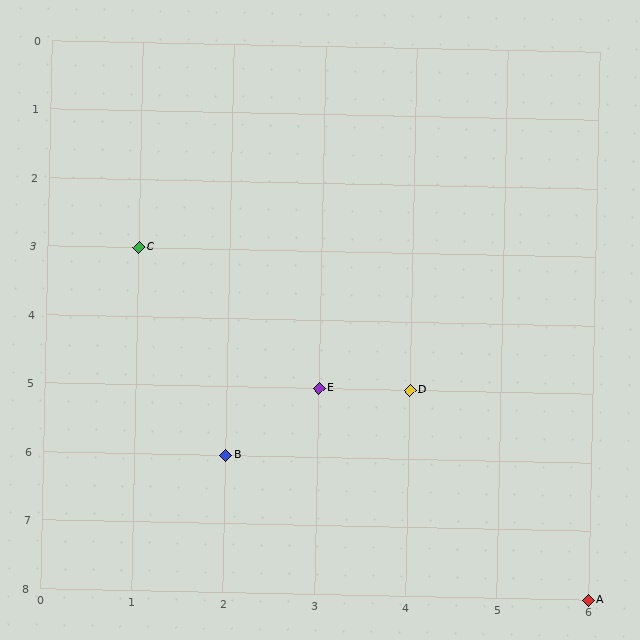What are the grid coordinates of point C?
Point C is at grid coordinates (1, 3).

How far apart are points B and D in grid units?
Points B and D are 2 columns and 1 row apart (about 2.2 grid units diagonally).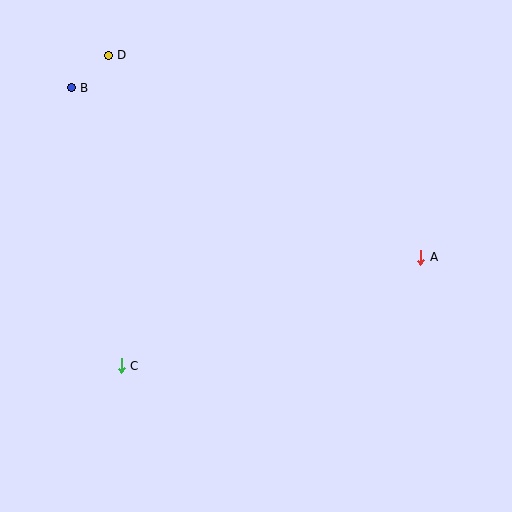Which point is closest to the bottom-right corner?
Point A is closest to the bottom-right corner.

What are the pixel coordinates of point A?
Point A is at (421, 257).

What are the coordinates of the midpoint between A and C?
The midpoint between A and C is at (271, 311).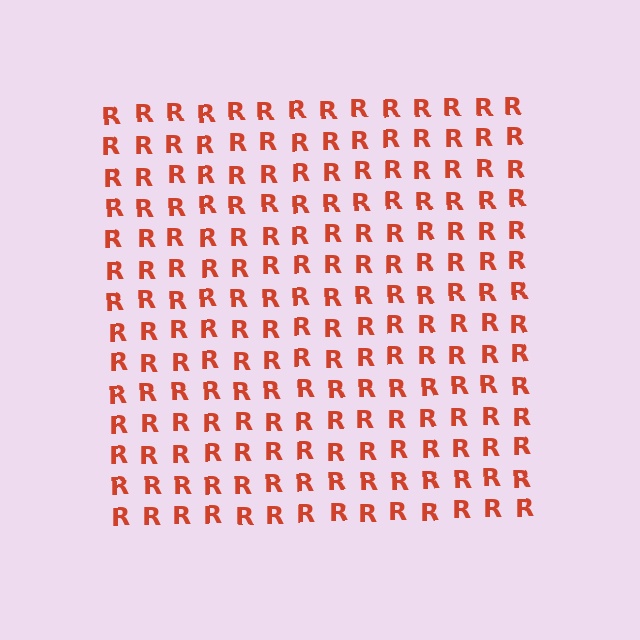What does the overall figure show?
The overall figure shows a square.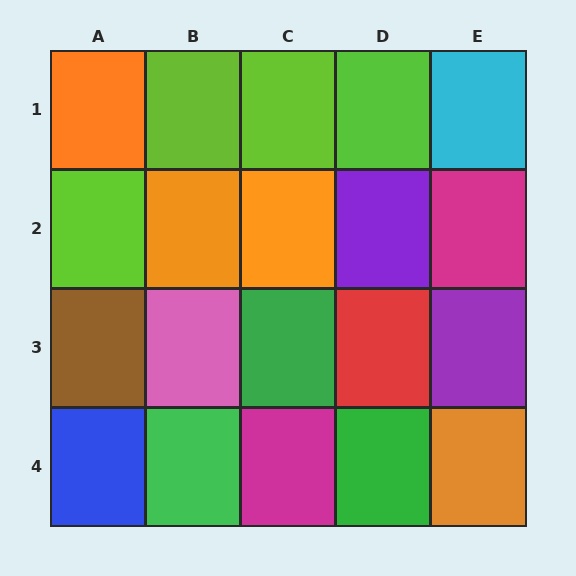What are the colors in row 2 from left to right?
Lime, orange, orange, purple, magenta.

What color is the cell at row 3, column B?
Pink.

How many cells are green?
3 cells are green.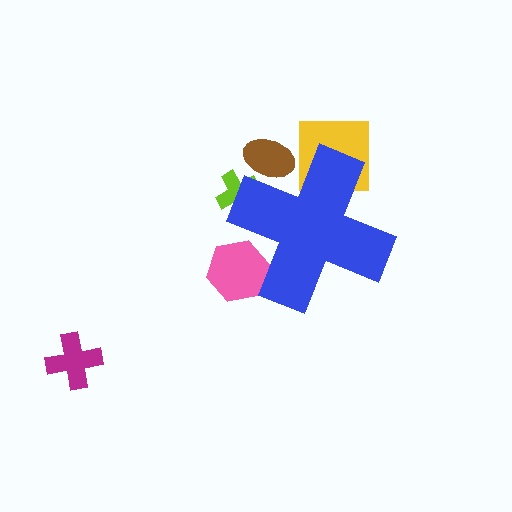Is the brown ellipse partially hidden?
Yes, the brown ellipse is partially hidden behind the blue cross.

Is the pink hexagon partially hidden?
Yes, the pink hexagon is partially hidden behind the blue cross.